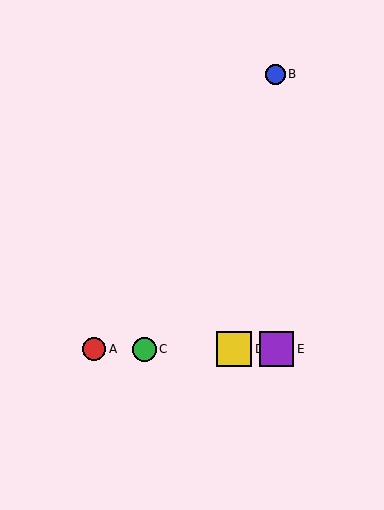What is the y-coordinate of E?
Object E is at y≈349.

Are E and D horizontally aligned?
Yes, both are at y≈349.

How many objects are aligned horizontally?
4 objects (A, C, D, E) are aligned horizontally.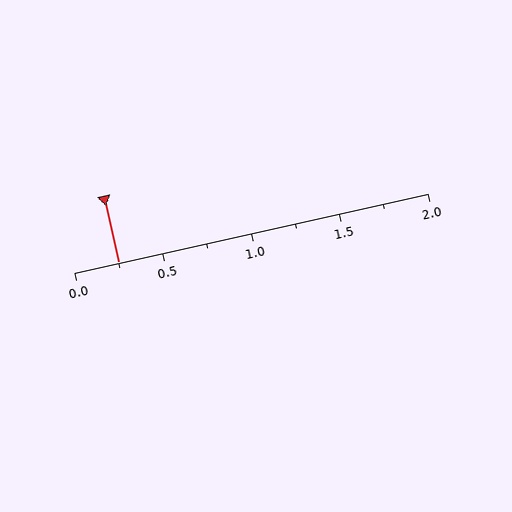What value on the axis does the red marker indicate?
The marker indicates approximately 0.25.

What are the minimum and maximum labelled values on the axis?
The axis runs from 0.0 to 2.0.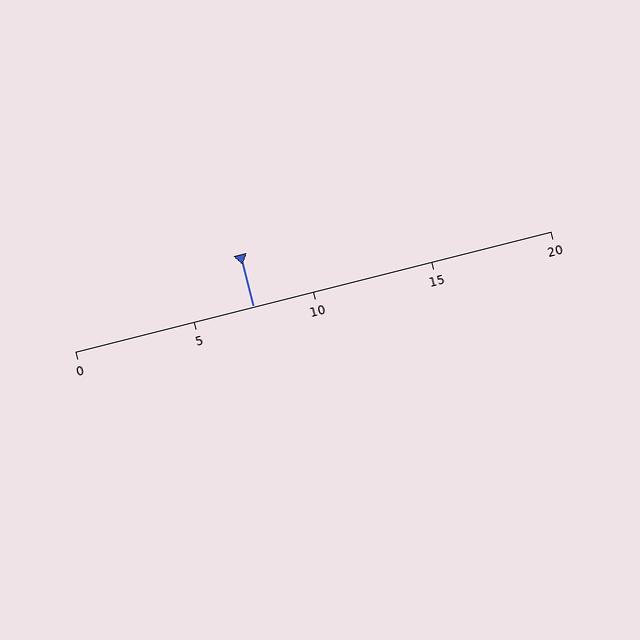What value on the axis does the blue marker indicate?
The marker indicates approximately 7.5.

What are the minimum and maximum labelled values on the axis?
The axis runs from 0 to 20.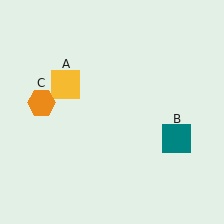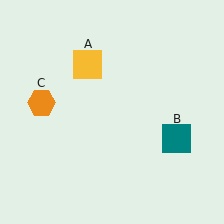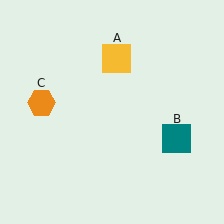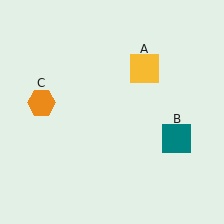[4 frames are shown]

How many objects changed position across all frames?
1 object changed position: yellow square (object A).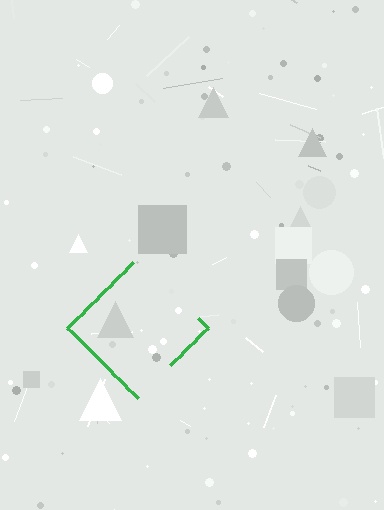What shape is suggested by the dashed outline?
The dashed outline suggests a diamond.